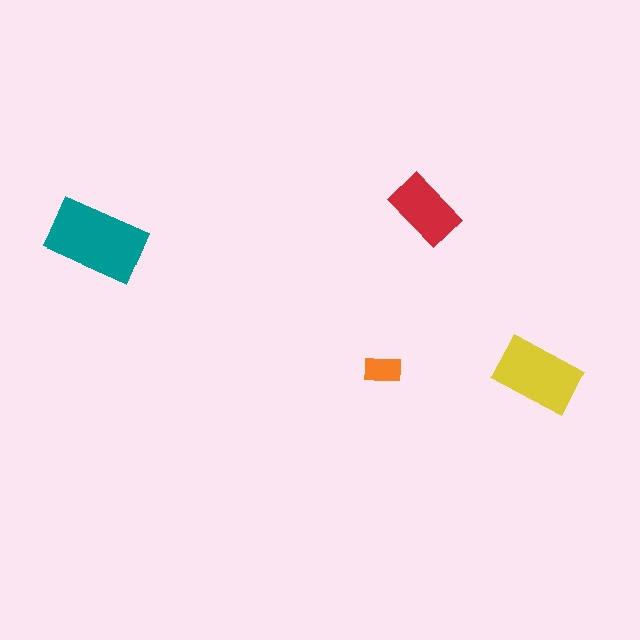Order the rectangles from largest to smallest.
the teal one, the yellow one, the red one, the orange one.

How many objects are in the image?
There are 4 objects in the image.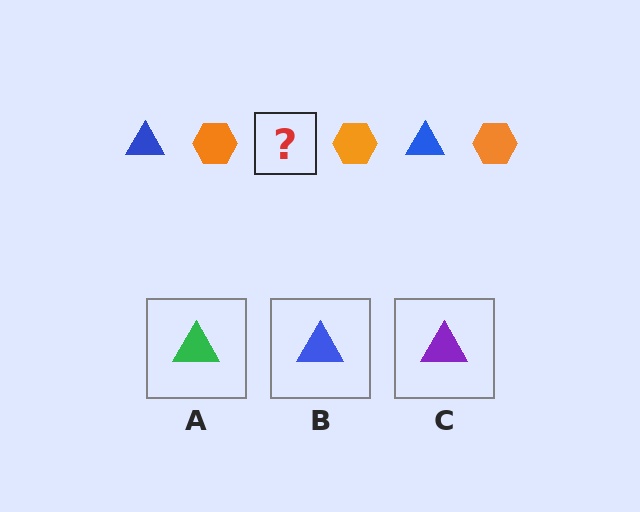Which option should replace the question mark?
Option B.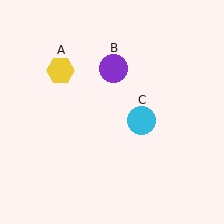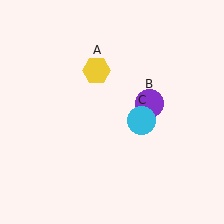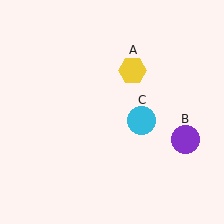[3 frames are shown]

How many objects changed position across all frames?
2 objects changed position: yellow hexagon (object A), purple circle (object B).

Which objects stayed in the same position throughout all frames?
Cyan circle (object C) remained stationary.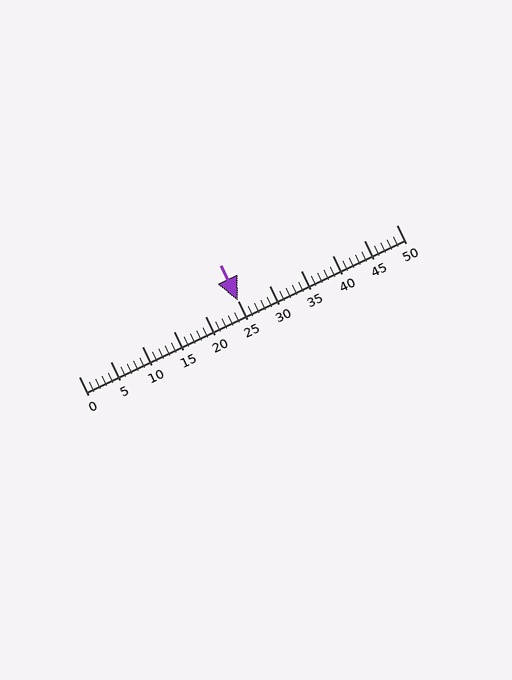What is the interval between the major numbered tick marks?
The major tick marks are spaced 5 units apart.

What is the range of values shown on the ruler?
The ruler shows values from 0 to 50.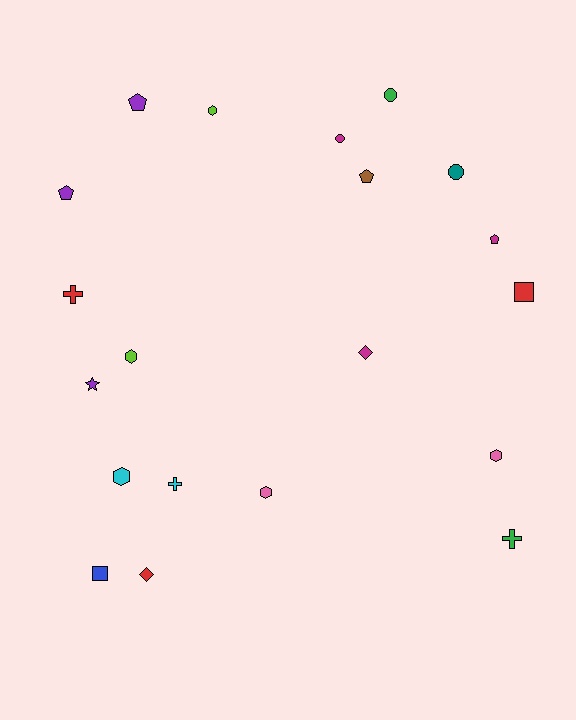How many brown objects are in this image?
There is 1 brown object.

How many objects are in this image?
There are 20 objects.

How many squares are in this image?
There are 2 squares.